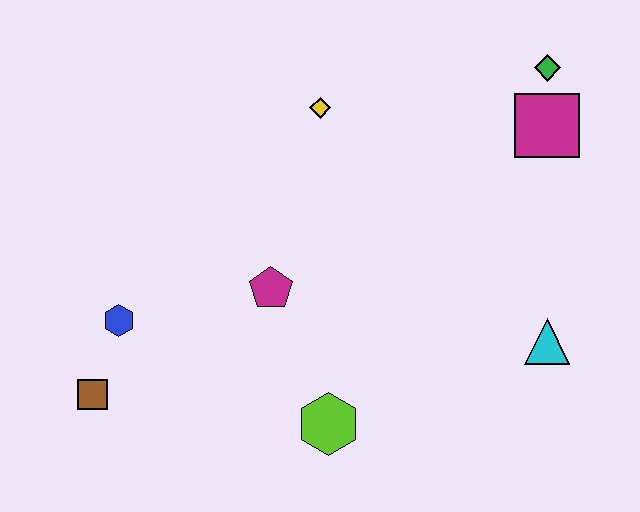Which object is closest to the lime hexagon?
The magenta pentagon is closest to the lime hexagon.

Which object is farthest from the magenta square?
The brown square is farthest from the magenta square.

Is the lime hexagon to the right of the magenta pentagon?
Yes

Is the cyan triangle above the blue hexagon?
No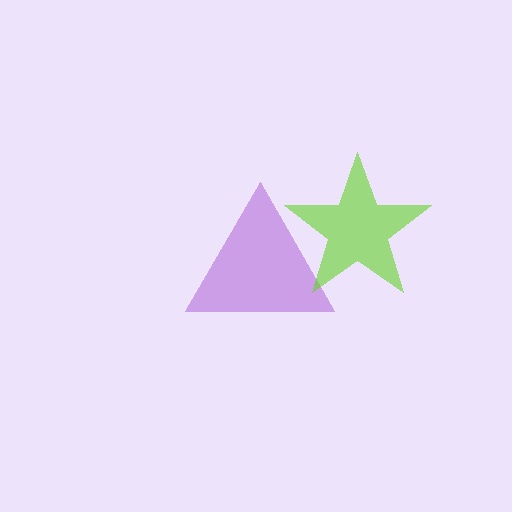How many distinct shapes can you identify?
There are 2 distinct shapes: a purple triangle, a lime star.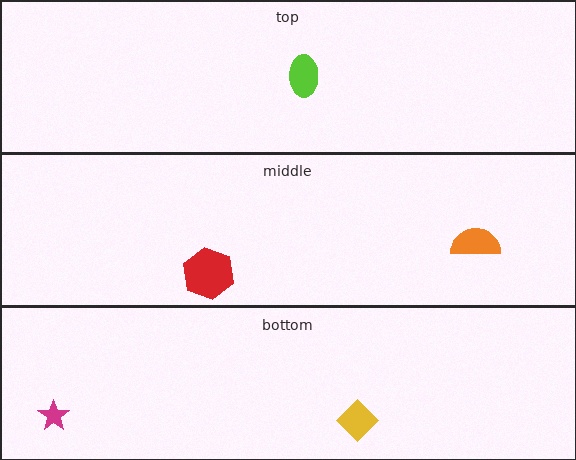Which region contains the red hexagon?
The middle region.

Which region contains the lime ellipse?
The top region.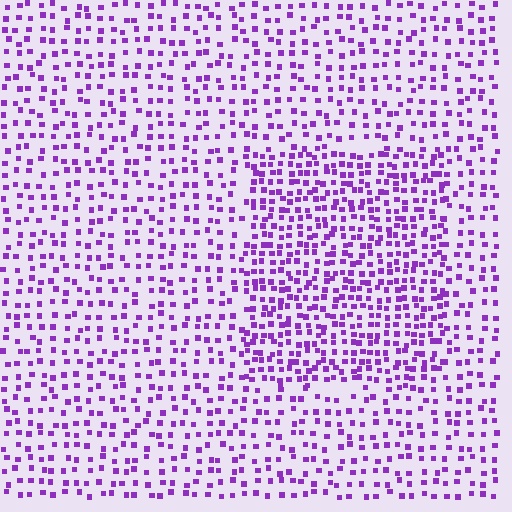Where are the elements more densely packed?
The elements are more densely packed inside the rectangle boundary.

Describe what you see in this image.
The image contains small purple elements arranged at two different densities. A rectangle-shaped region is visible where the elements are more densely packed than the surrounding area.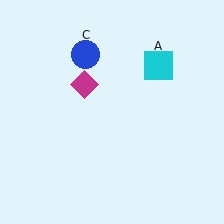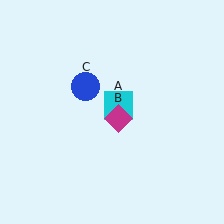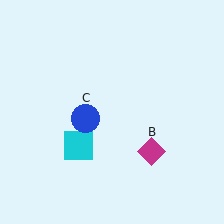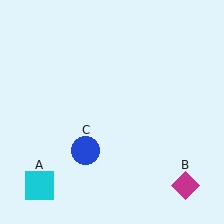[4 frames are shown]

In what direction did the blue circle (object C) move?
The blue circle (object C) moved down.